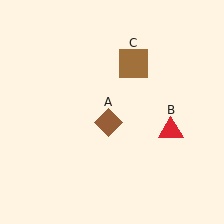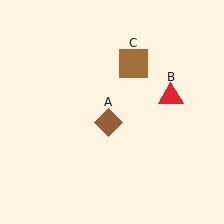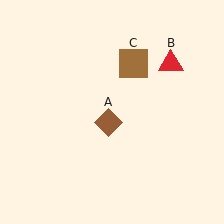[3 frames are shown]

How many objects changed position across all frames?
1 object changed position: red triangle (object B).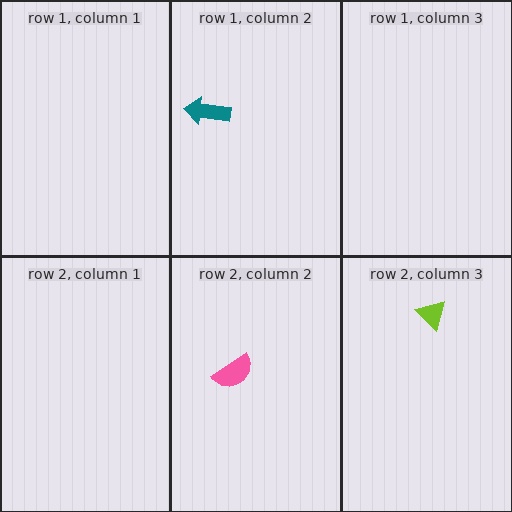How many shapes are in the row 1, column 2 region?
1.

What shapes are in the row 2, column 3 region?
The lime triangle.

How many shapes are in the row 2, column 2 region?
1.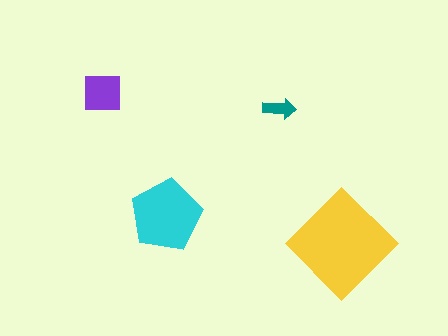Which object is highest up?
The purple square is topmost.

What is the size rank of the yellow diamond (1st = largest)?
1st.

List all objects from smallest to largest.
The teal arrow, the purple square, the cyan pentagon, the yellow diamond.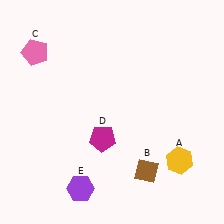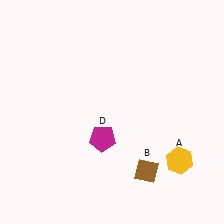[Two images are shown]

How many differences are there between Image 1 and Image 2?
There are 2 differences between the two images.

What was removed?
The pink pentagon (C), the purple hexagon (E) were removed in Image 2.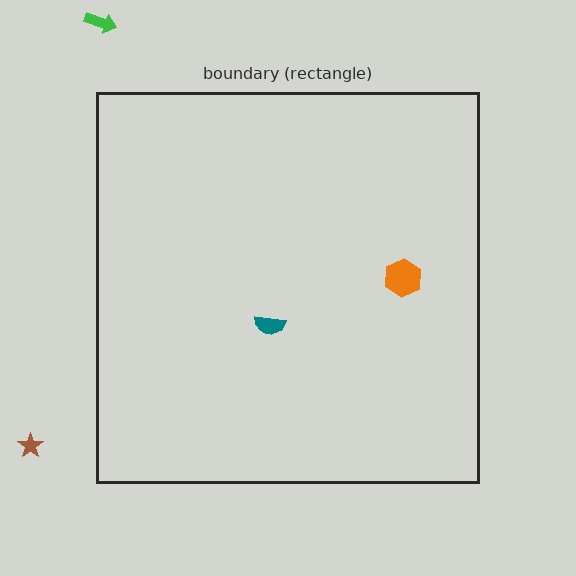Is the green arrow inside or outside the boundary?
Outside.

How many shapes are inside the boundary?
2 inside, 2 outside.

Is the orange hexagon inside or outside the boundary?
Inside.